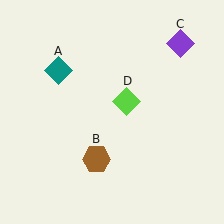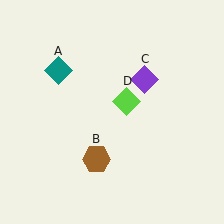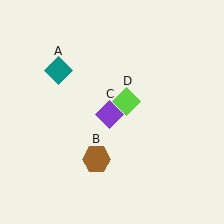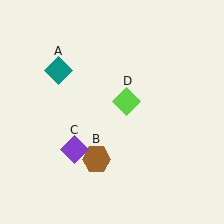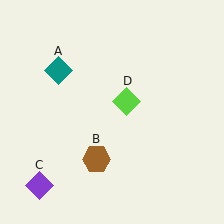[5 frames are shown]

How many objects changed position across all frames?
1 object changed position: purple diamond (object C).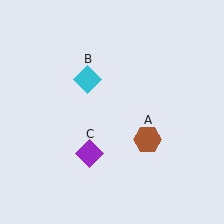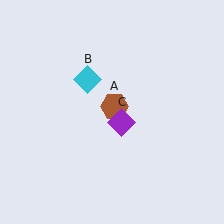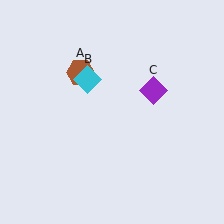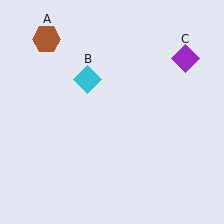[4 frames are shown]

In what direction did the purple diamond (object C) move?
The purple diamond (object C) moved up and to the right.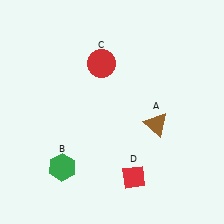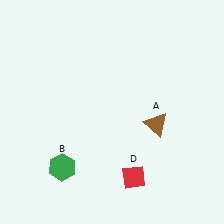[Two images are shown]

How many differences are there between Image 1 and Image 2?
There is 1 difference between the two images.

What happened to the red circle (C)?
The red circle (C) was removed in Image 2. It was in the top-left area of Image 1.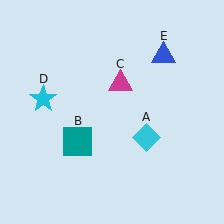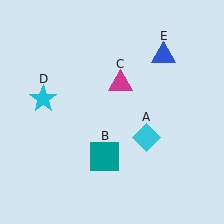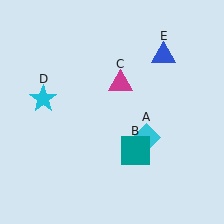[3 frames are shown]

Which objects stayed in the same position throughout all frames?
Cyan diamond (object A) and magenta triangle (object C) and cyan star (object D) and blue triangle (object E) remained stationary.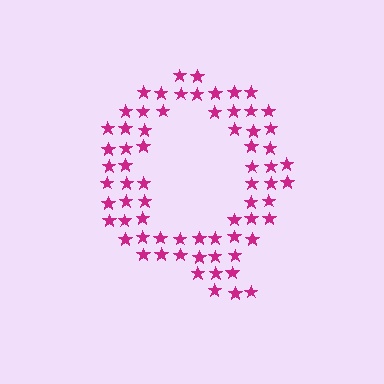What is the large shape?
The large shape is the letter Q.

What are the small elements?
The small elements are stars.